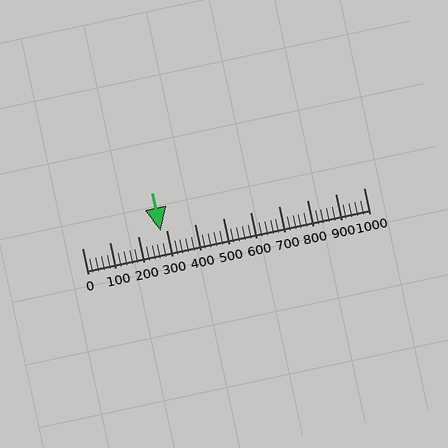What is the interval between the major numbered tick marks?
The major tick marks are spaced 100 units apart.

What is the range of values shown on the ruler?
The ruler shows values from 0 to 1000.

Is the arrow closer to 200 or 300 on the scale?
The arrow is closer to 300.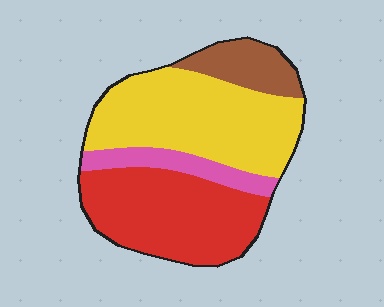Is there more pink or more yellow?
Yellow.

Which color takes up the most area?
Yellow, at roughly 40%.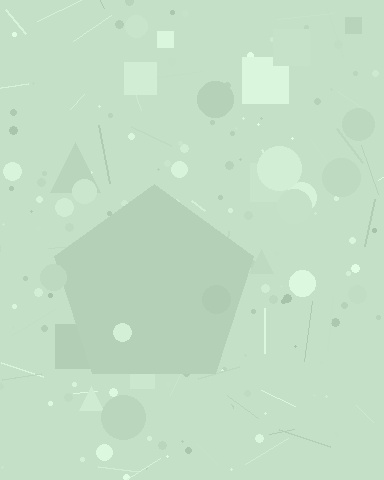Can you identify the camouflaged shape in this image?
The camouflaged shape is a pentagon.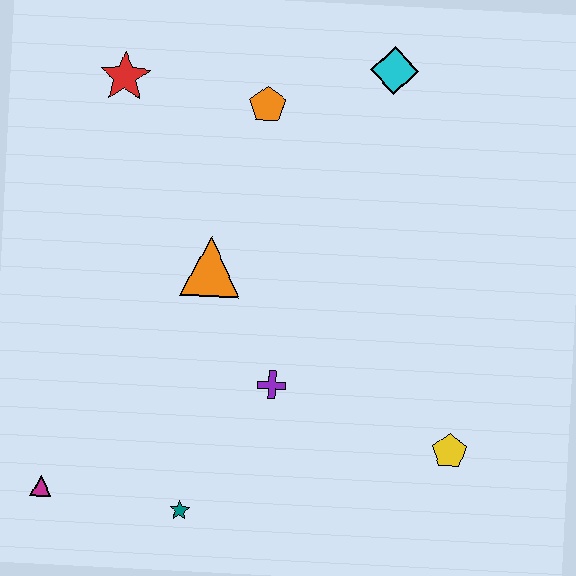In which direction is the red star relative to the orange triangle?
The red star is above the orange triangle.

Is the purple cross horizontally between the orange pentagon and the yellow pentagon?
Yes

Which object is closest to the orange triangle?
The purple cross is closest to the orange triangle.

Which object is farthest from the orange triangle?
The yellow pentagon is farthest from the orange triangle.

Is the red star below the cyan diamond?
Yes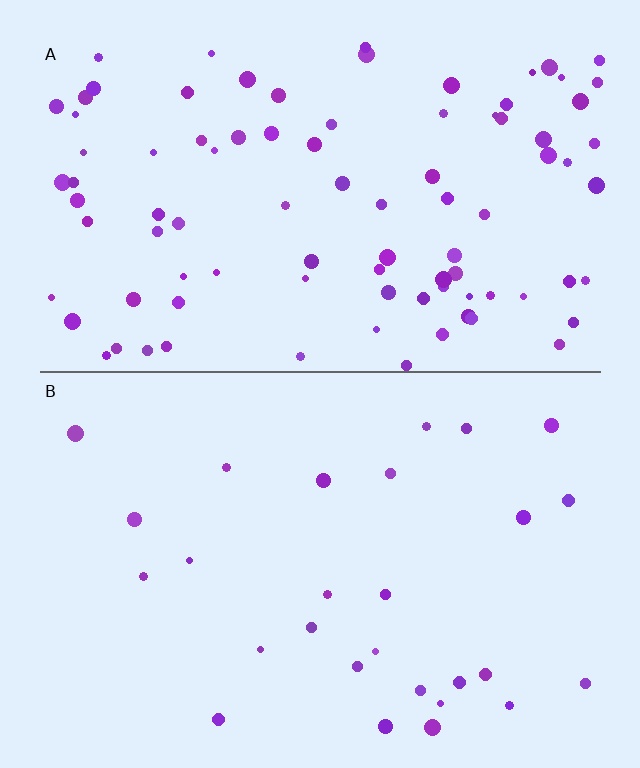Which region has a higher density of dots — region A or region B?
A (the top).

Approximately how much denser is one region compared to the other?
Approximately 3.3× — region A over region B.